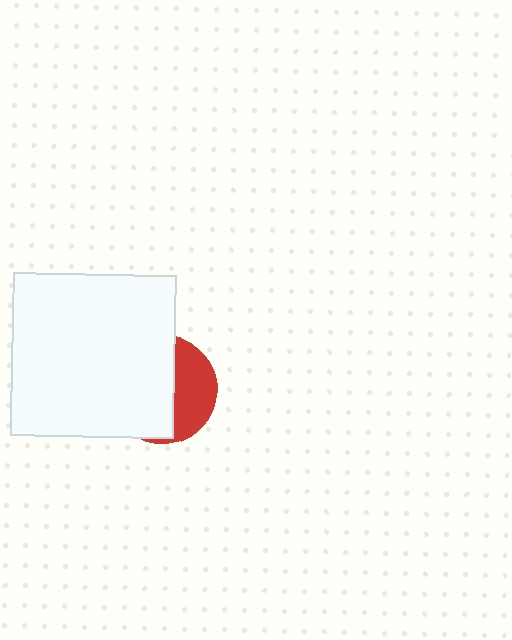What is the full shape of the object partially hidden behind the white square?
The partially hidden object is a red circle.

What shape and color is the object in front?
The object in front is a white square.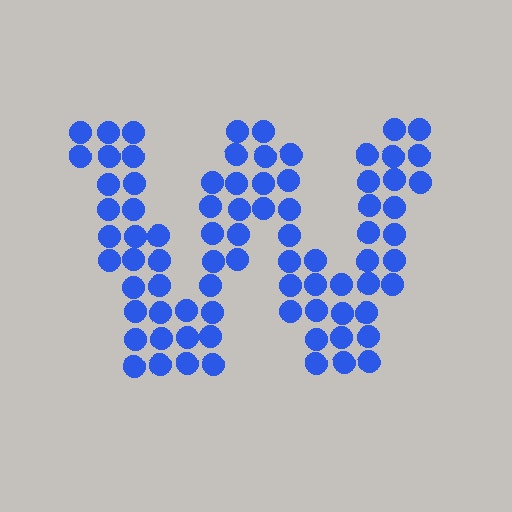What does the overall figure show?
The overall figure shows the letter W.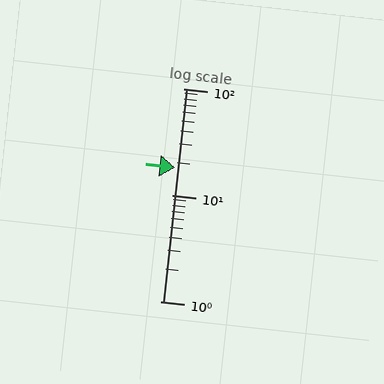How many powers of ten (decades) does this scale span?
The scale spans 2 decades, from 1 to 100.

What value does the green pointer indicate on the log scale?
The pointer indicates approximately 18.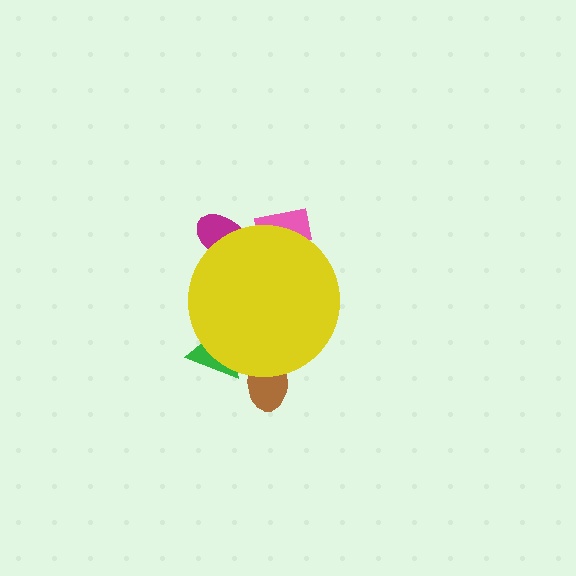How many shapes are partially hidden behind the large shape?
4 shapes are partially hidden.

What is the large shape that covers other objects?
A yellow circle.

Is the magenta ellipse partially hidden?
Yes, the magenta ellipse is partially hidden behind the yellow circle.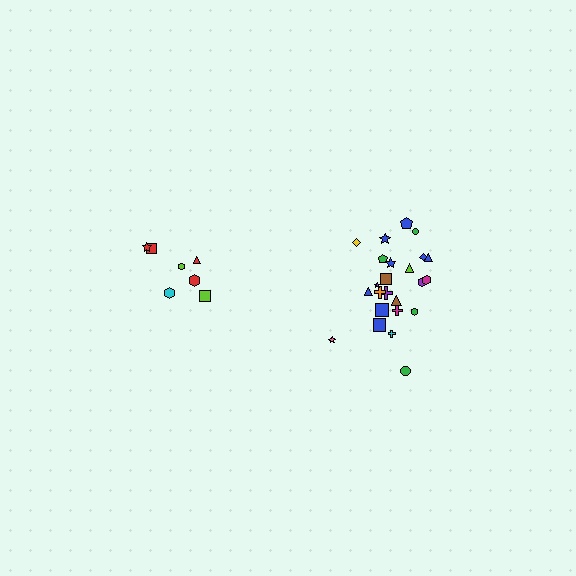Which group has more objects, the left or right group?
The right group.